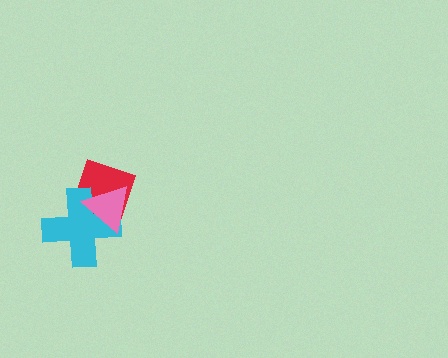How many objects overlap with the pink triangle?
2 objects overlap with the pink triangle.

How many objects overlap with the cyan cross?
2 objects overlap with the cyan cross.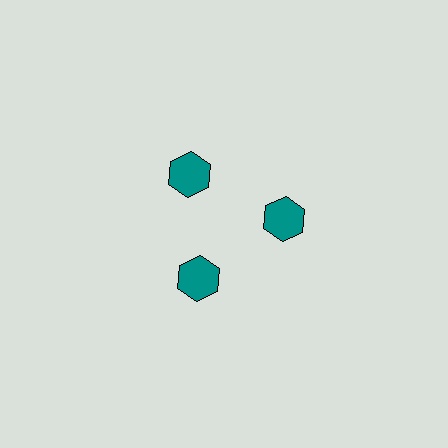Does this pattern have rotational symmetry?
Yes, this pattern has 3-fold rotational symmetry. It looks the same after rotating 120 degrees around the center.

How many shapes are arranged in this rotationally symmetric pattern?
There are 3 shapes, arranged in 3 groups of 1.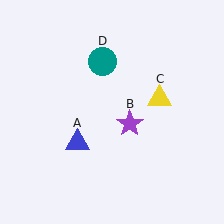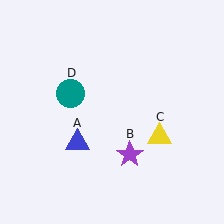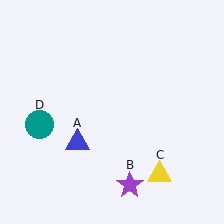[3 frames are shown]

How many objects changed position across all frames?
3 objects changed position: purple star (object B), yellow triangle (object C), teal circle (object D).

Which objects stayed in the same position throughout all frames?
Blue triangle (object A) remained stationary.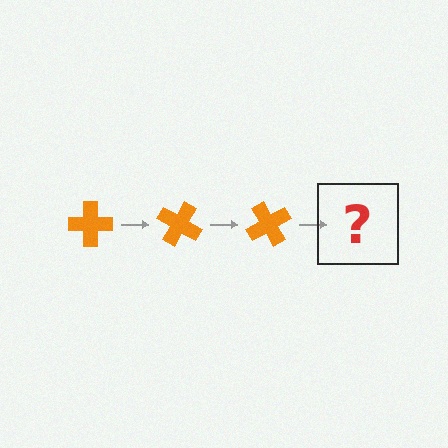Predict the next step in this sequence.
The next step is an orange cross rotated 90 degrees.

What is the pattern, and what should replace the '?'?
The pattern is that the cross rotates 30 degrees each step. The '?' should be an orange cross rotated 90 degrees.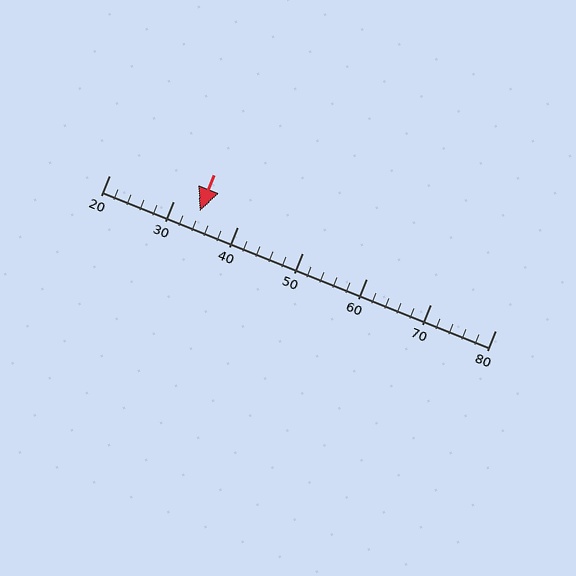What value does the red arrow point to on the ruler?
The red arrow points to approximately 34.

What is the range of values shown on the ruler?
The ruler shows values from 20 to 80.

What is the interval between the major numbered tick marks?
The major tick marks are spaced 10 units apart.